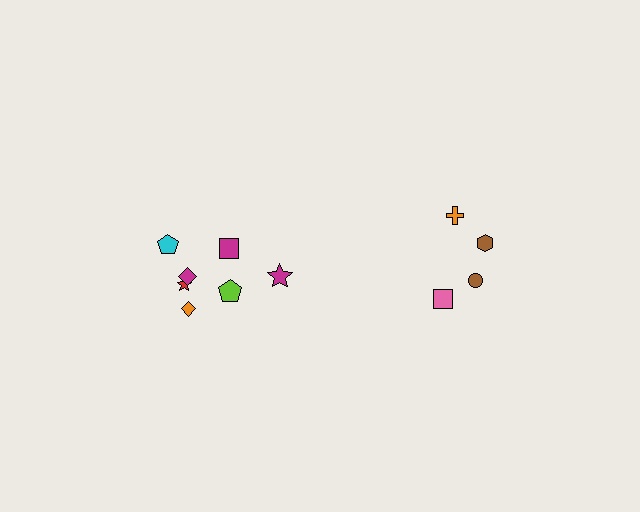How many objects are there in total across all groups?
There are 11 objects.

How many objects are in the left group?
There are 7 objects.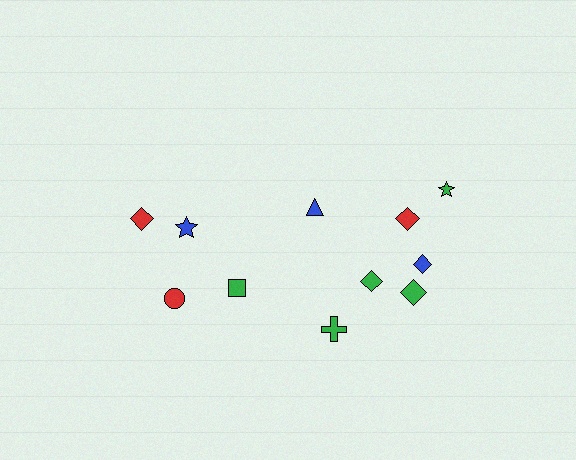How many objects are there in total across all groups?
There are 11 objects.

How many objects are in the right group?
There are 7 objects.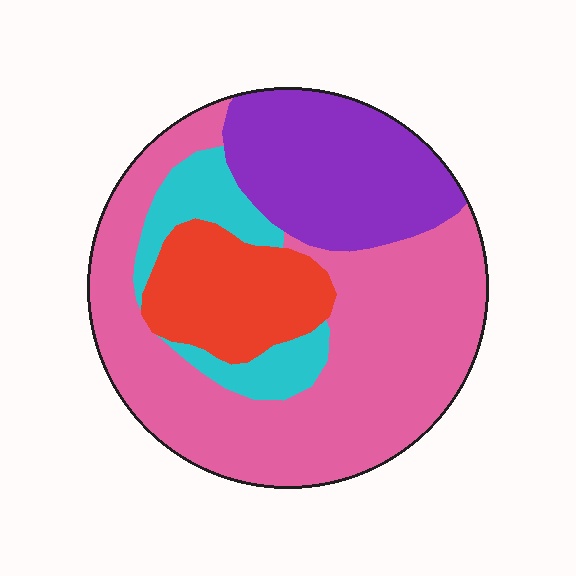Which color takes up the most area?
Pink, at roughly 50%.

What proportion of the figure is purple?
Purple takes up less than a quarter of the figure.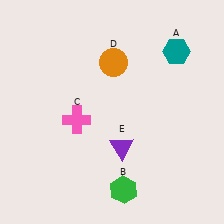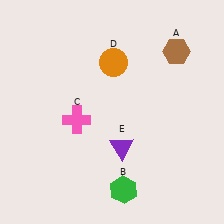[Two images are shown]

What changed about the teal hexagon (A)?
In Image 1, A is teal. In Image 2, it changed to brown.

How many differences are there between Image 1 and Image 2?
There is 1 difference between the two images.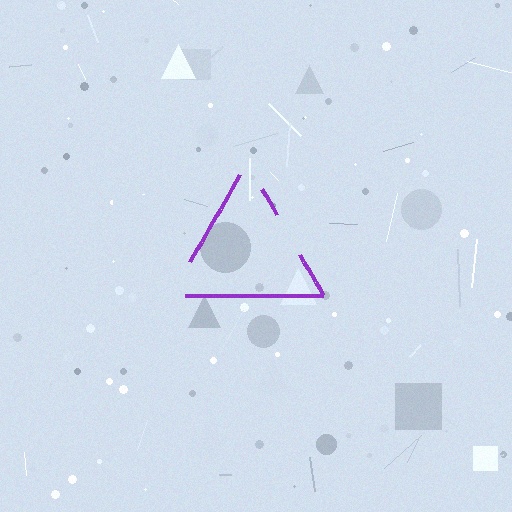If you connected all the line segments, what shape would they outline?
They would outline a triangle.